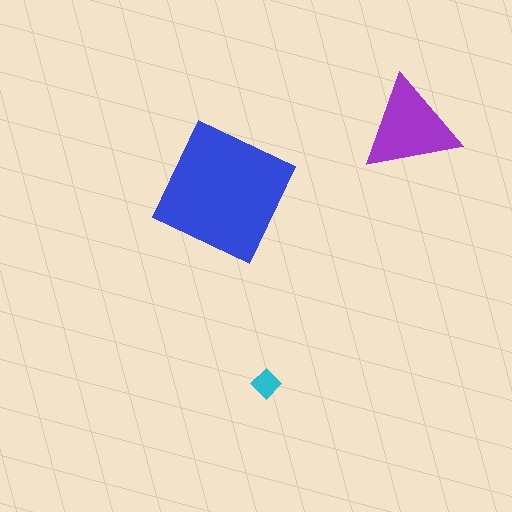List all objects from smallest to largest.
The cyan diamond, the purple triangle, the blue square.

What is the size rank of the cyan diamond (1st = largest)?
3rd.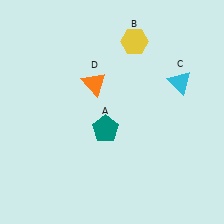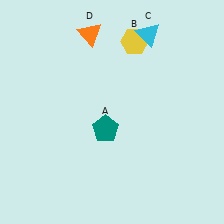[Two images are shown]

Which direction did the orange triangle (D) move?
The orange triangle (D) moved up.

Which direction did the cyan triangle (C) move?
The cyan triangle (C) moved up.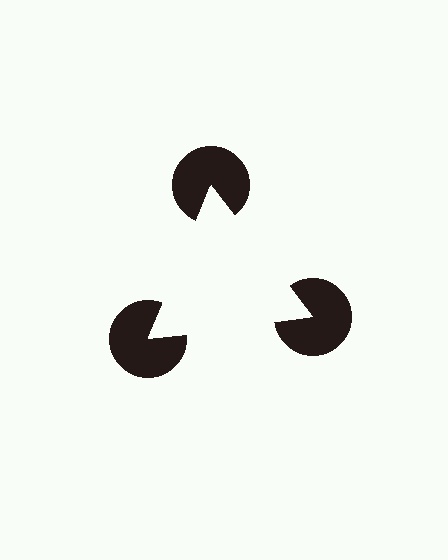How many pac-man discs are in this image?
There are 3 — one at each vertex of the illusory triangle.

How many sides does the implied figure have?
3 sides.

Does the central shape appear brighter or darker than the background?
It typically appears slightly brighter than the background, even though no actual brightness change is drawn.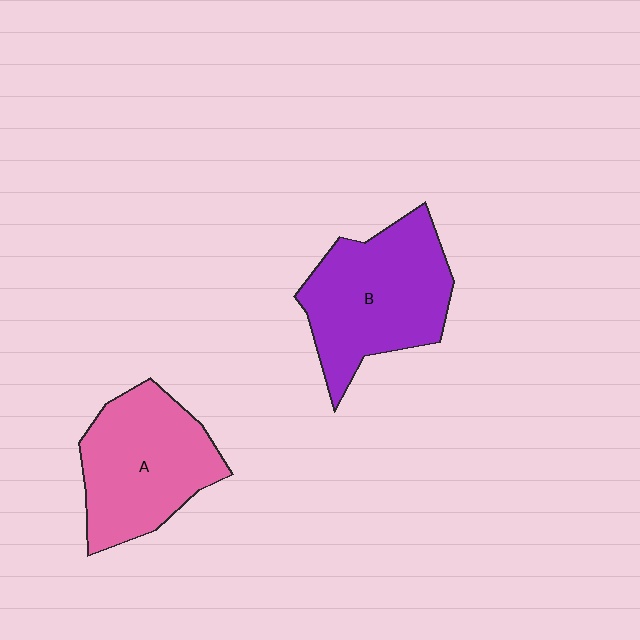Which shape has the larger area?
Shape B (purple).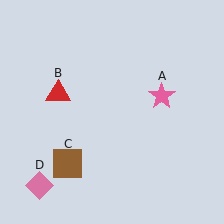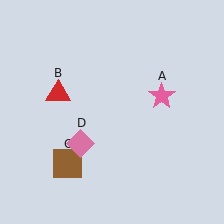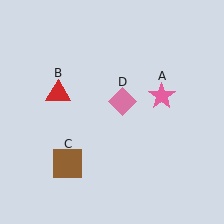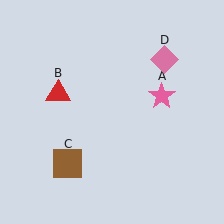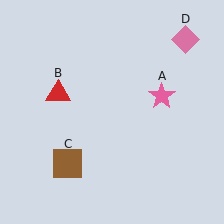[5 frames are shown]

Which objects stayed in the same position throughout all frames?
Pink star (object A) and red triangle (object B) and brown square (object C) remained stationary.